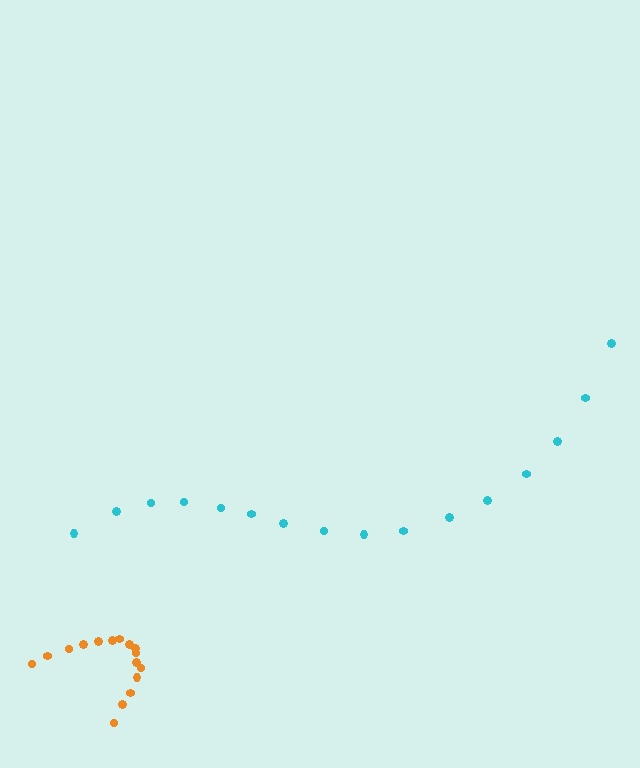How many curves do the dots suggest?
There are 2 distinct paths.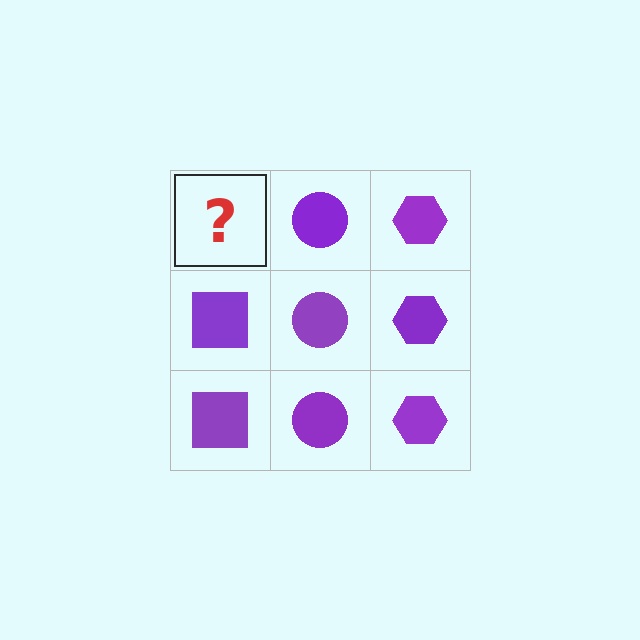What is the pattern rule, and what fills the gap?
The rule is that each column has a consistent shape. The gap should be filled with a purple square.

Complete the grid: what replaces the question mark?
The question mark should be replaced with a purple square.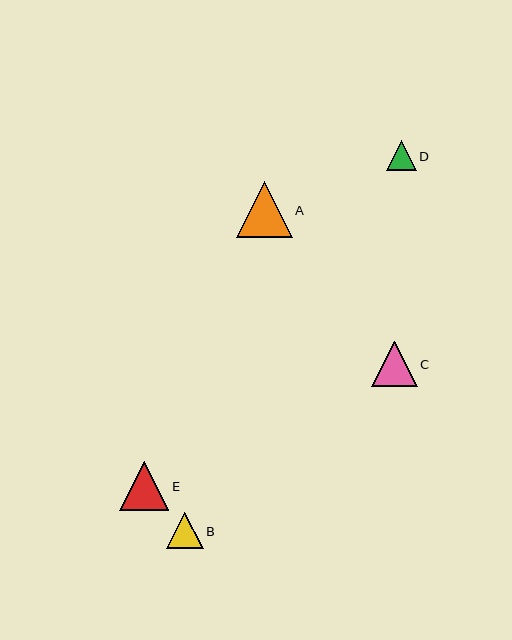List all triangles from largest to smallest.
From largest to smallest: A, E, C, B, D.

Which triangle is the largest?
Triangle A is the largest with a size of approximately 56 pixels.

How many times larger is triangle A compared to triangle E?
Triangle A is approximately 1.1 times the size of triangle E.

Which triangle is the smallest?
Triangle D is the smallest with a size of approximately 30 pixels.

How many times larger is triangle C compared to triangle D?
Triangle C is approximately 1.5 times the size of triangle D.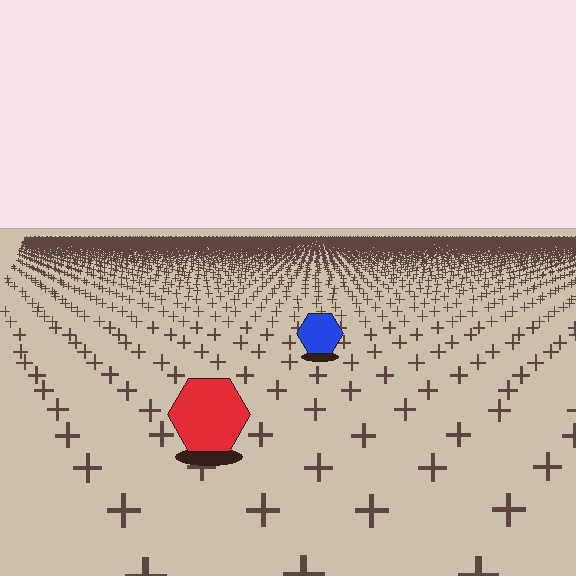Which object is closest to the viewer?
The red hexagon is closest. The texture marks near it are larger and more spread out.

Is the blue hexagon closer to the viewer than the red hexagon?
No. The red hexagon is closer — you can tell from the texture gradient: the ground texture is coarser near it.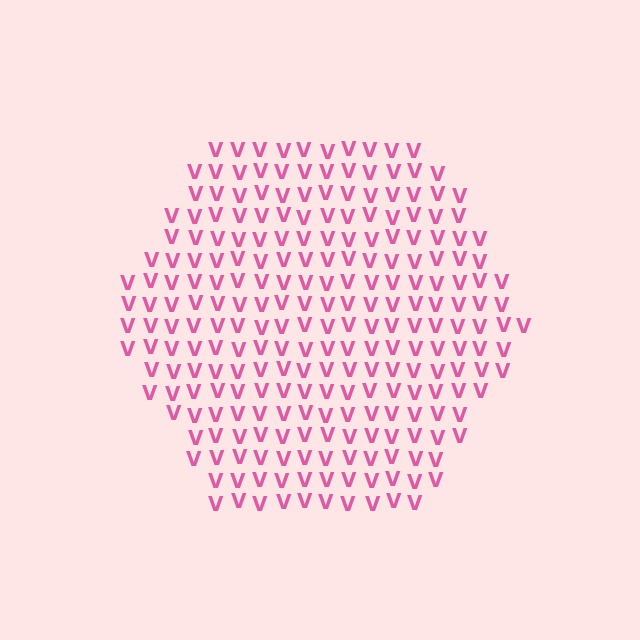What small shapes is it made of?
It is made of small letter V's.